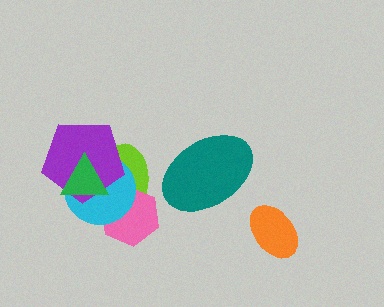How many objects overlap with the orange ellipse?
0 objects overlap with the orange ellipse.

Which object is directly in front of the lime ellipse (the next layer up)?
The pink hexagon is directly in front of the lime ellipse.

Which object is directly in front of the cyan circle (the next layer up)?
The purple pentagon is directly in front of the cyan circle.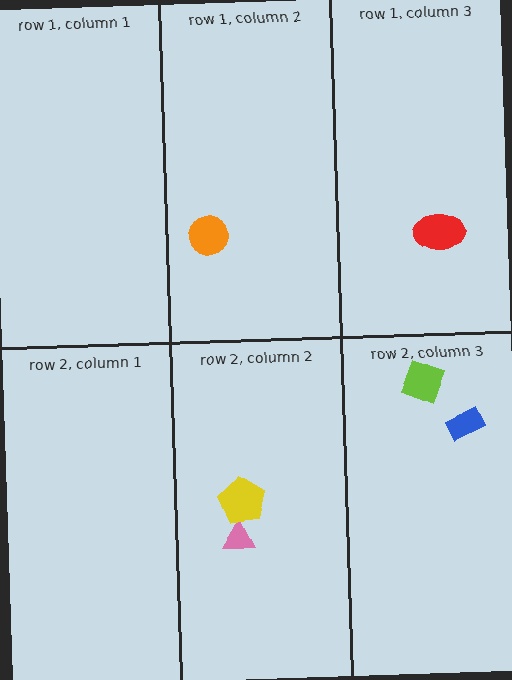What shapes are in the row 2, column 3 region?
The blue rectangle, the lime diamond.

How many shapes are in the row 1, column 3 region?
1.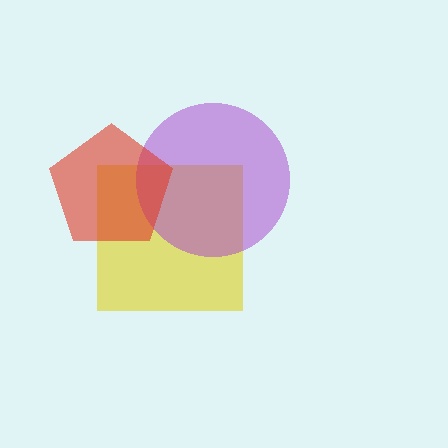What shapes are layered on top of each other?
The layered shapes are: a yellow square, a purple circle, a red pentagon.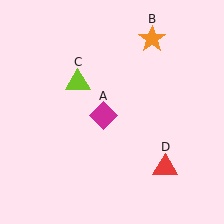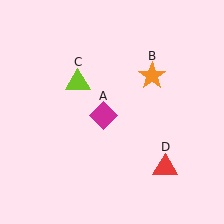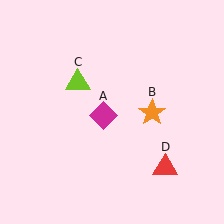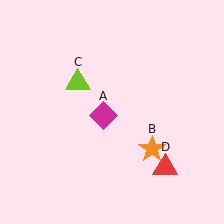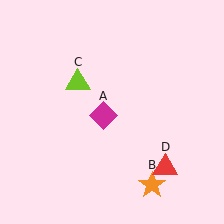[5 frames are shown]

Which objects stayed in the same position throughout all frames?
Magenta diamond (object A) and lime triangle (object C) and red triangle (object D) remained stationary.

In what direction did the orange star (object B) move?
The orange star (object B) moved down.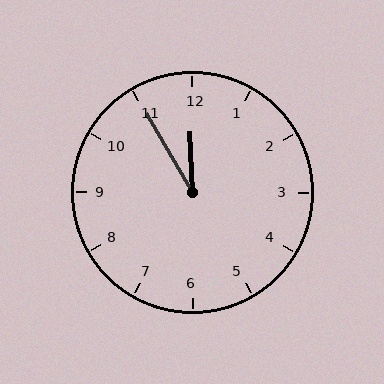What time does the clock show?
11:55.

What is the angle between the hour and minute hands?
Approximately 28 degrees.